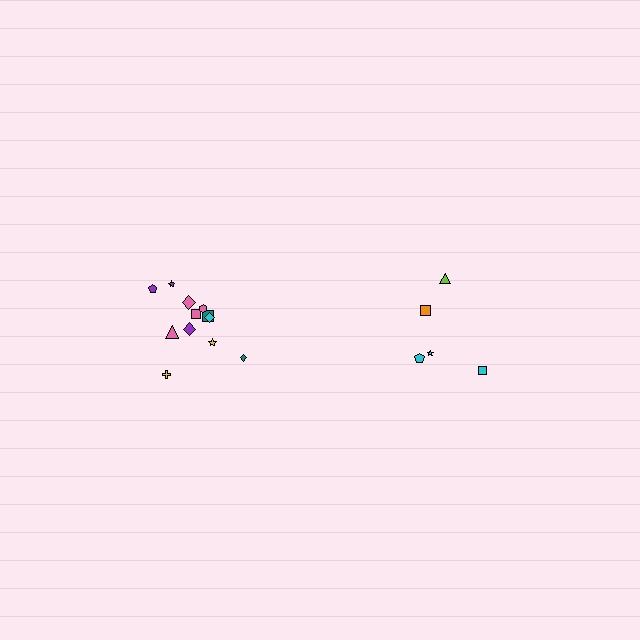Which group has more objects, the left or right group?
The left group.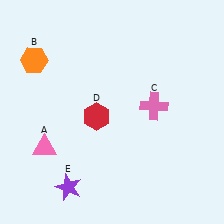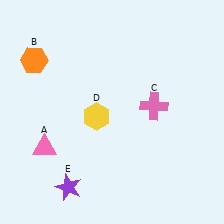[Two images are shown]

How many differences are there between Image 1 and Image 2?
There is 1 difference between the two images.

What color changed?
The hexagon (D) changed from red in Image 1 to yellow in Image 2.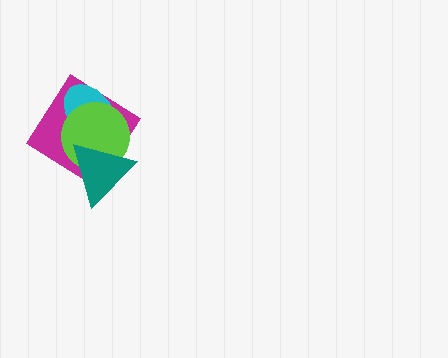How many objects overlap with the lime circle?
3 objects overlap with the lime circle.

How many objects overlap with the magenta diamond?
3 objects overlap with the magenta diamond.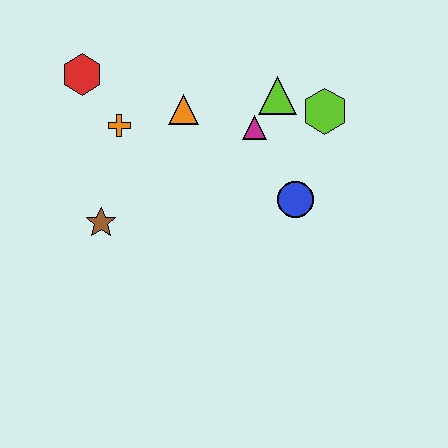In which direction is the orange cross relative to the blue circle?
The orange cross is to the left of the blue circle.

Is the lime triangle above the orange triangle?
Yes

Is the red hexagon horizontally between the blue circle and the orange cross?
No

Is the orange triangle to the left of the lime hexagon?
Yes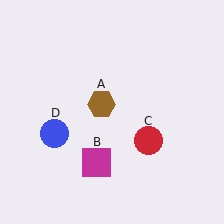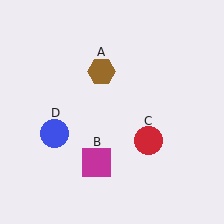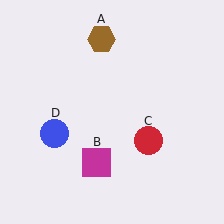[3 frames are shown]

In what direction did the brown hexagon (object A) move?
The brown hexagon (object A) moved up.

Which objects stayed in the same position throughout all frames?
Magenta square (object B) and red circle (object C) and blue circle (object D) remained stationary.